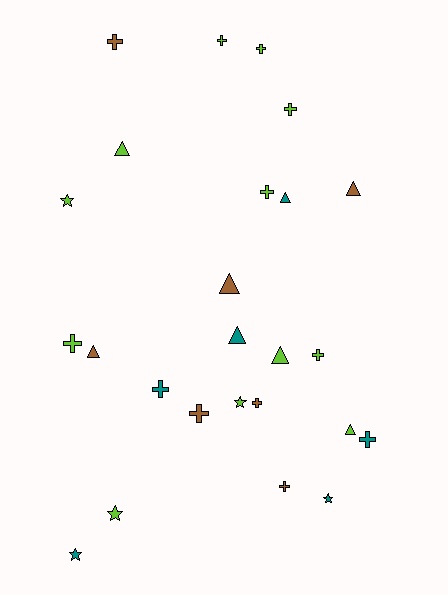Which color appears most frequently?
Lime, with 12 objects.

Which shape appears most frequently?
Cross, with 12 objects.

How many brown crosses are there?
There are 4 brown crosses.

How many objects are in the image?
There are 25 objects.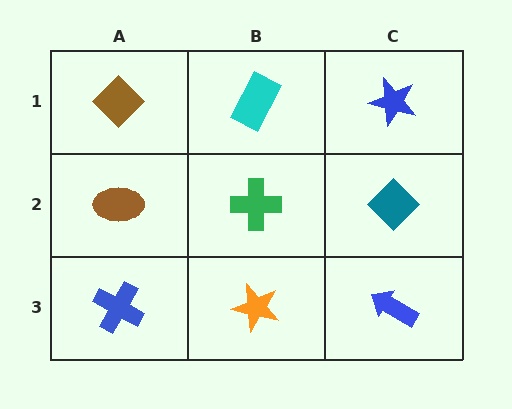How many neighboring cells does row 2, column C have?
3.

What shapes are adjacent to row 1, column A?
A brown ellipse (row 2, column A), a cyan rectangle (row 1, column B).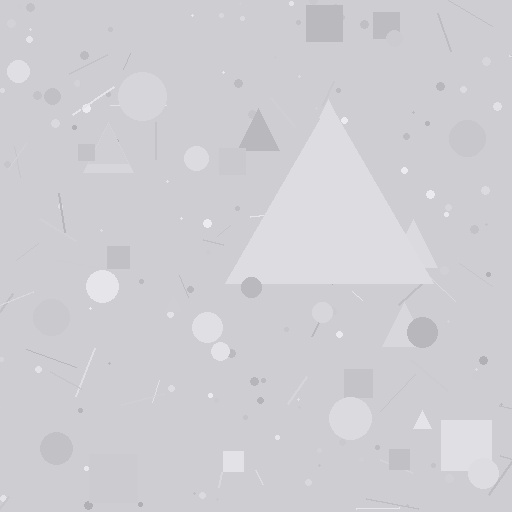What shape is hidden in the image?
A triangle is hidden in the image.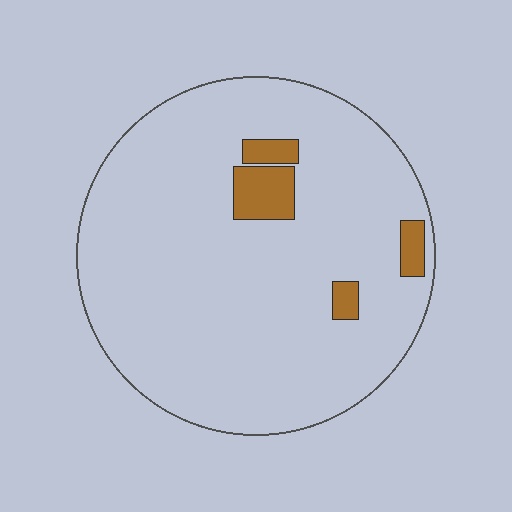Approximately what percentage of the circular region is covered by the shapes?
Approximately 5%.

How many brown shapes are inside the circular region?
4.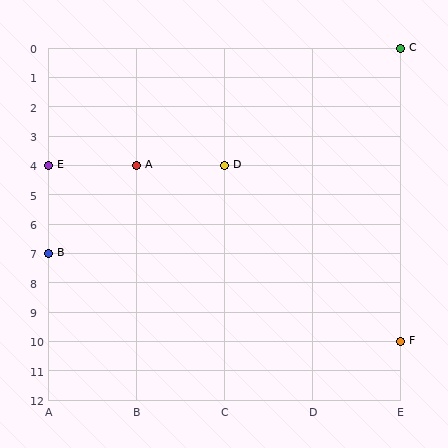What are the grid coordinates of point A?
Point A is at grid coordinates (B, 4).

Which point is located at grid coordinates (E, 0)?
Point C is at (E, 0).